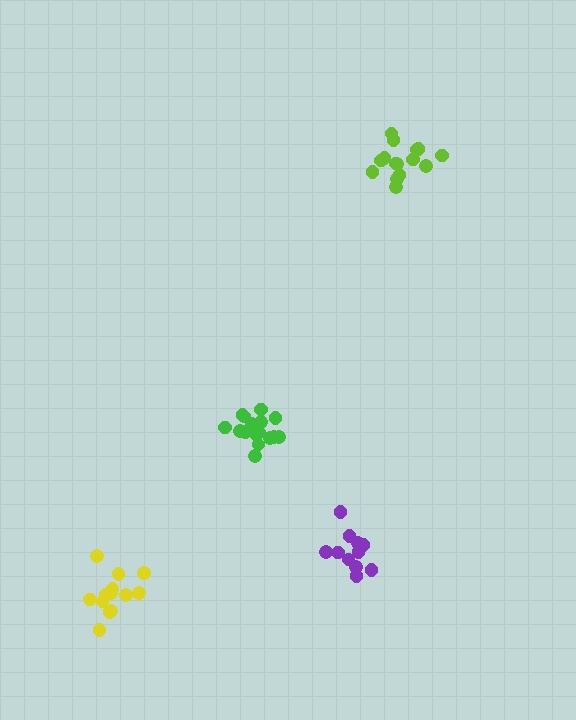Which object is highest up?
The lime cluster is topmost.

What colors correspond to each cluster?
The clusters are colored: yellow, lime, green, purple.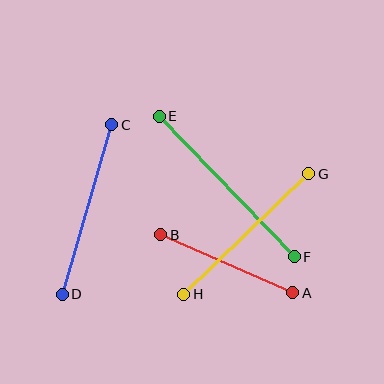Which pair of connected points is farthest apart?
Points E and F are farthest apart.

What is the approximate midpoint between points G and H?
The midpoint is at approximately (246, 234) pixels.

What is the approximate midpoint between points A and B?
The midpoint is at approximately (227, 264) pixels.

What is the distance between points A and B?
The distance is approximately 144 pixels.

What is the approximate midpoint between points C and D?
The midpoint is at approximately (87, 209) pixels.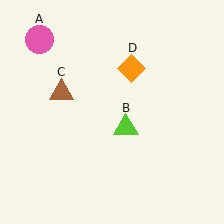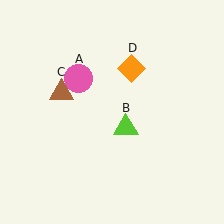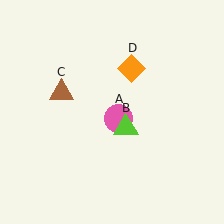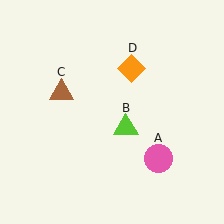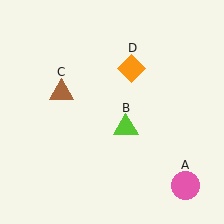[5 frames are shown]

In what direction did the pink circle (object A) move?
The pink circle (object A) moved down and to the right.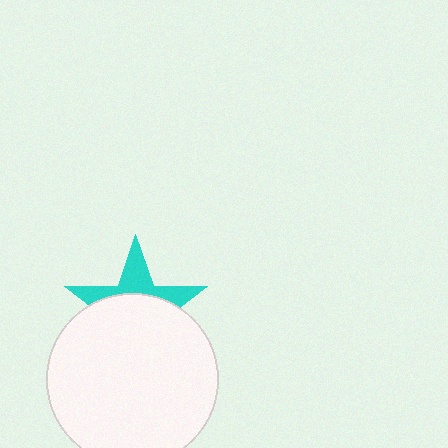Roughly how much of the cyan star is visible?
A small part of it is visible (roughly 38%).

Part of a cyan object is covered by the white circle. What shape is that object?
It is a star.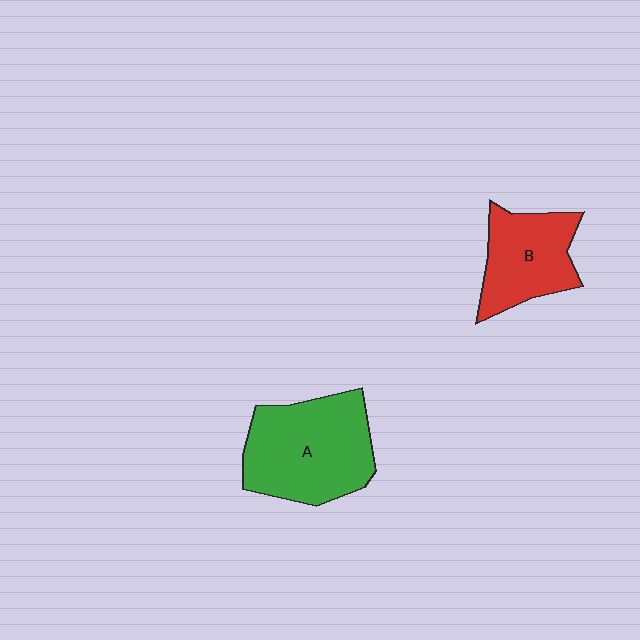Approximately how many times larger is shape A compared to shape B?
Approximately 1.5 times.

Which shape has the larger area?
Shape A (green).